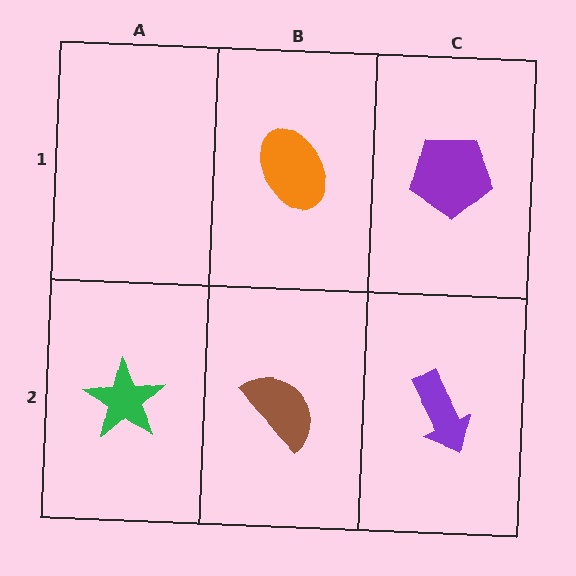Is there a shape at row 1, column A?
No, that cell is empty.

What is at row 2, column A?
A green star.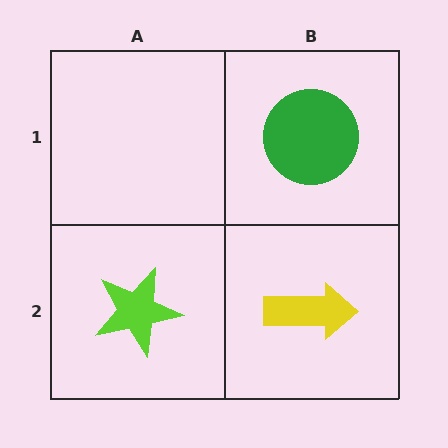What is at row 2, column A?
A lime star.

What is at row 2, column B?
A yellow arrow.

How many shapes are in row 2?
2 shapes.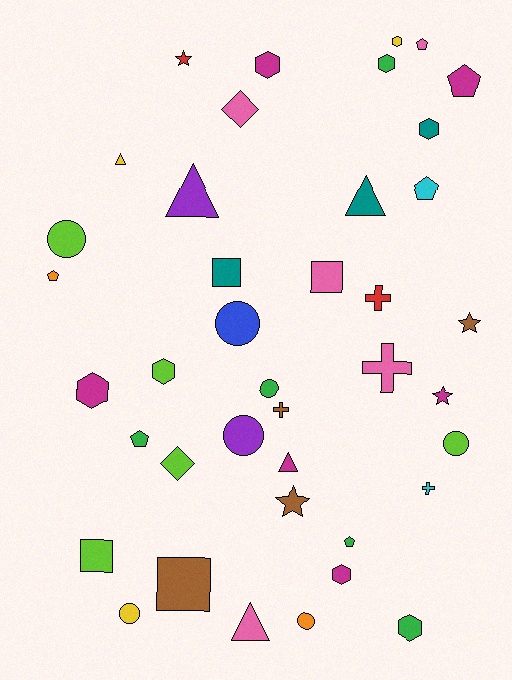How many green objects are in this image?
There are 5 green objects.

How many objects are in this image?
There are 40 objects.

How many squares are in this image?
There are 4 squares.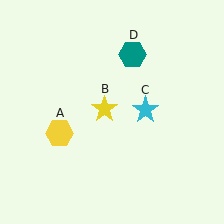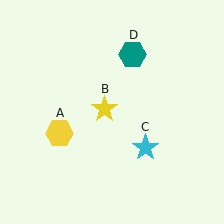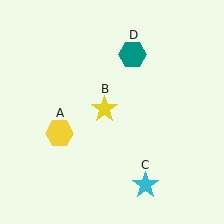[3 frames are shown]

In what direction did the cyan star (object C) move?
The cyan star (object C) moved down.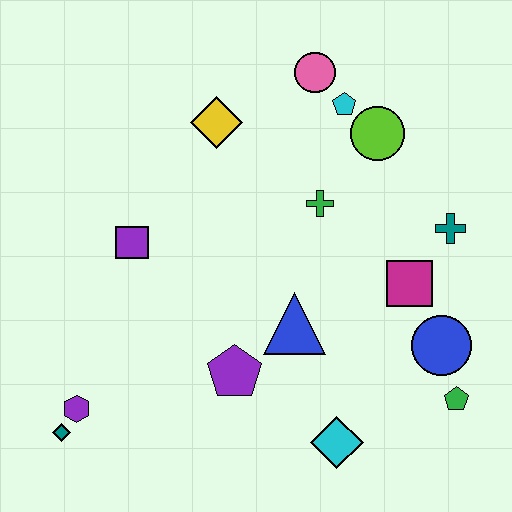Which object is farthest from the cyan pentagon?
The teal diamond is farthest from the cyan pentagon.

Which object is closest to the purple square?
The yellow diamond is closest to the purple square.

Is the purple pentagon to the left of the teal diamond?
No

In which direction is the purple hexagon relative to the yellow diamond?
The purple hexagon is below the yellow diamond.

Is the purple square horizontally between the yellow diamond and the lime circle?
No